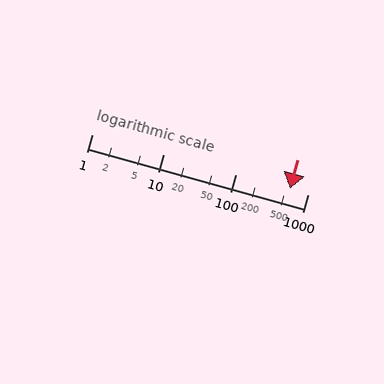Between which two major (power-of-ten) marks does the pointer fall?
The pointer is between 100 and 1000.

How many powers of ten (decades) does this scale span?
The scale spans 3 decades, from 1 to 1000.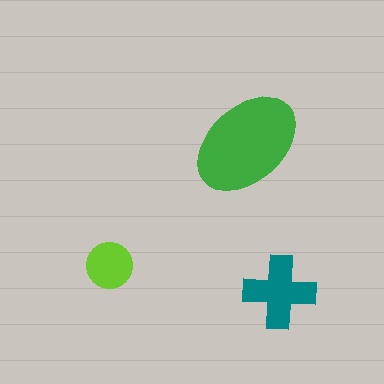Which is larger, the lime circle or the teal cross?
The teal cross.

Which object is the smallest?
The lime circle.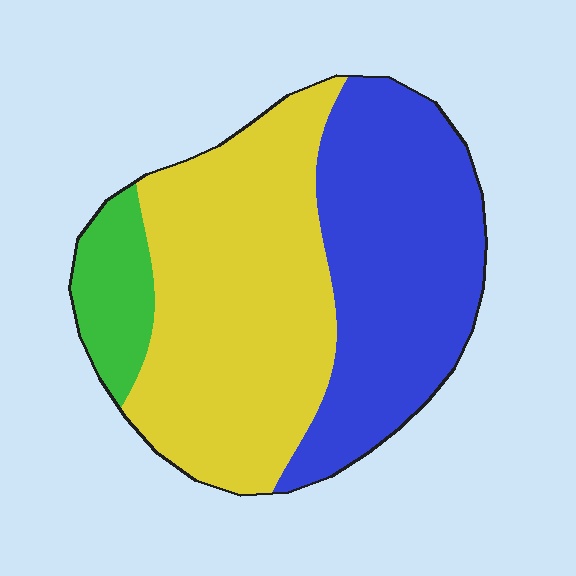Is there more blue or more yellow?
Yellow.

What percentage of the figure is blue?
Blue covers about 40% of the figure.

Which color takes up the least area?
Green, at roughly 10%.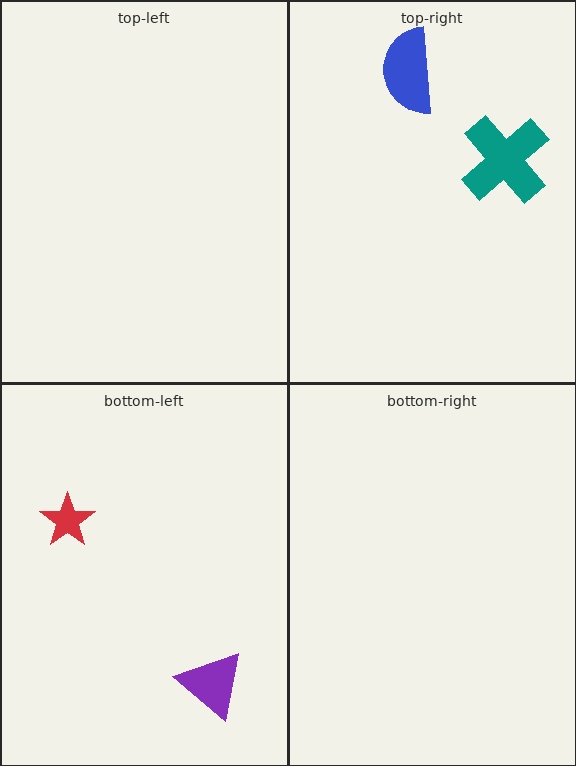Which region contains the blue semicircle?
The top-right region.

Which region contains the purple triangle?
The bottom-left region.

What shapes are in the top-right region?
The blue semicircle, the teal cross.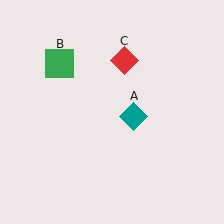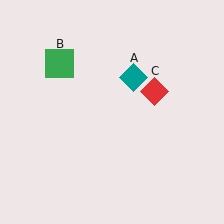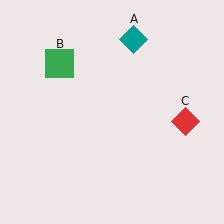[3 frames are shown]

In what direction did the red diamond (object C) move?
The red diamond (object C) moved down and to the right.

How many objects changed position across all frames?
2 objects changed position: teal diamond (object A), red diamond (object C).